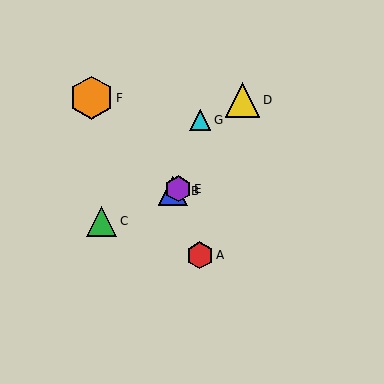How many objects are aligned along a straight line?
3 objects (B, C, E) are aligned along a straight line.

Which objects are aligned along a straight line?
Objects B, C, E are aligned along a straight line.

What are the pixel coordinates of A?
Object A is at (200, 255).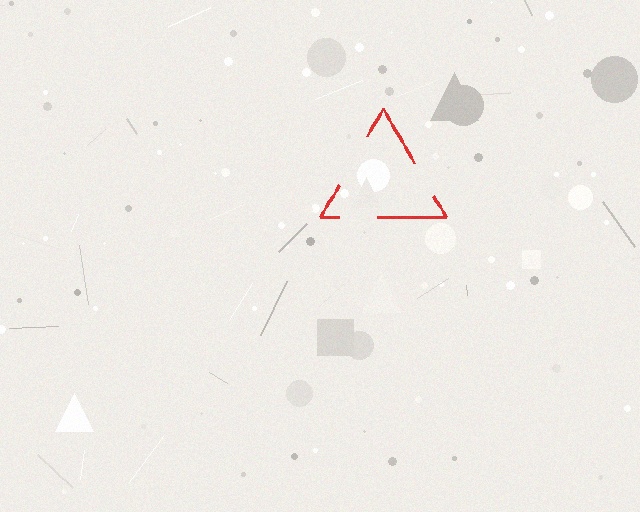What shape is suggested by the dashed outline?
The dashed outline suggests a triangle.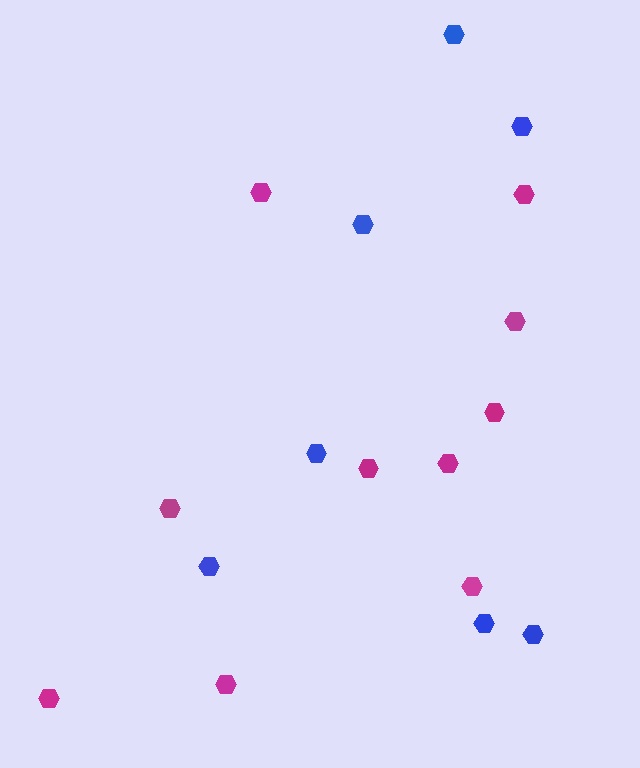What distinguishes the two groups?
There are 2 groups: one group of magenta hexagons (10) and one group of blue hexagons (7).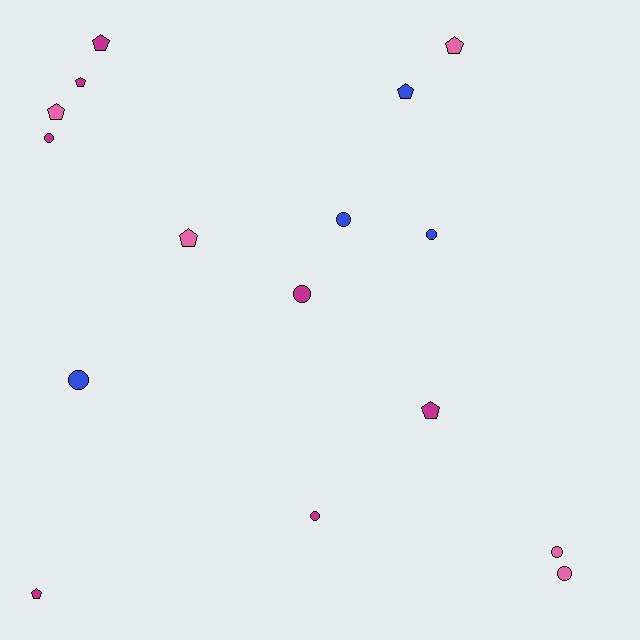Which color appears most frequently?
Magenta, with 7 objects.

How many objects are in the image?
There are 16 objects.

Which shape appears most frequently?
Circle, with 8 objects.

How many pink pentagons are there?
There are 3 pink pentagons.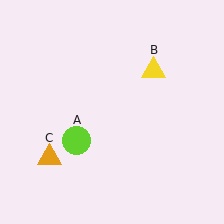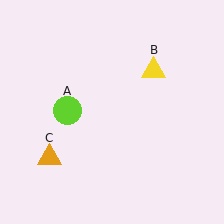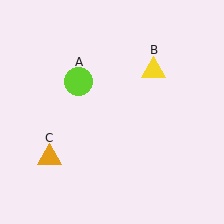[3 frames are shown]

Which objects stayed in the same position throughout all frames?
Yellow triangle (object B) and orange triangle (object C) remained stationary.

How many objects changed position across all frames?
1 object changed position: lime circle (object A).